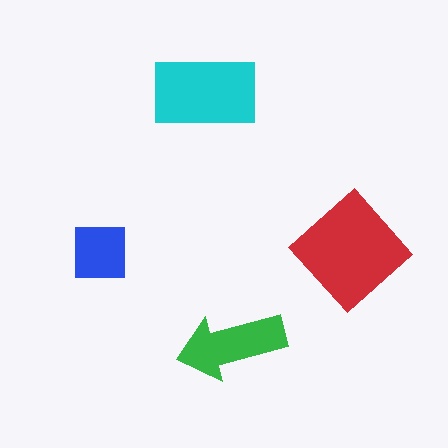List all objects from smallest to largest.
The blue square, the green arrow, the cyan rectangle, the red diamond.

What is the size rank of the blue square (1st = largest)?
4th.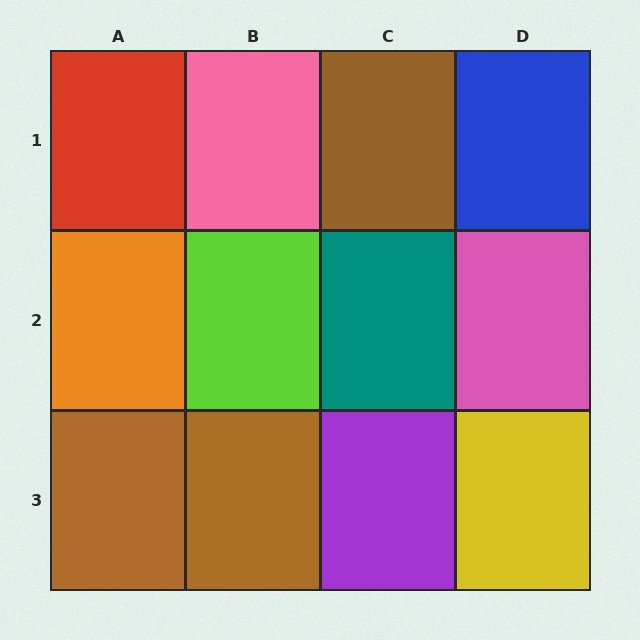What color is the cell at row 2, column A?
Orange.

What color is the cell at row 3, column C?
Purple.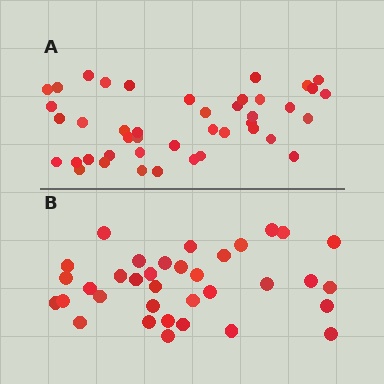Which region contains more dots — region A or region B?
Region A (the top region) has more dots.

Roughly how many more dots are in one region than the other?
Region A has roughly 8 or so more dots than region B.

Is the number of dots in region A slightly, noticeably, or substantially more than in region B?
Region A has only slightly more — the two regions are fairly close. The ratio is roughly 1.2 to 1.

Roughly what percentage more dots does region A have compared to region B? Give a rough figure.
About 25% more.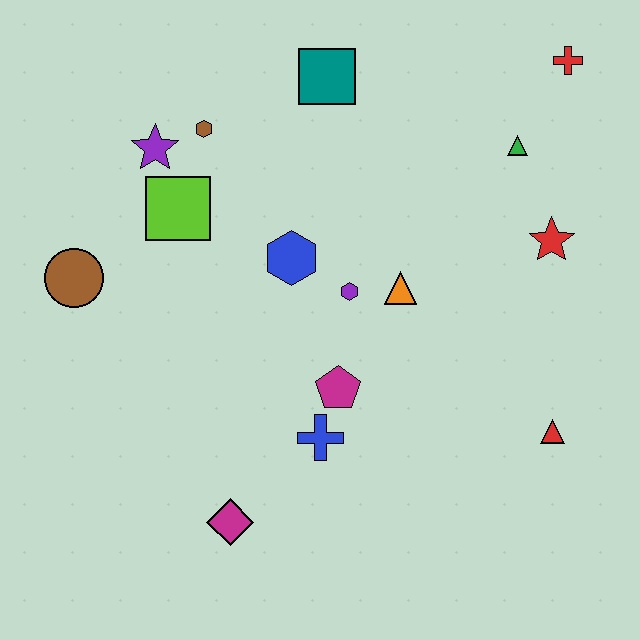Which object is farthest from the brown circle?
The red cross is farthest from the brown circle.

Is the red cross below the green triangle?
No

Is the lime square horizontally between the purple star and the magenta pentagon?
Yes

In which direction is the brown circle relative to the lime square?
The brown circle is to the left of the lime square.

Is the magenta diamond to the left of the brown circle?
No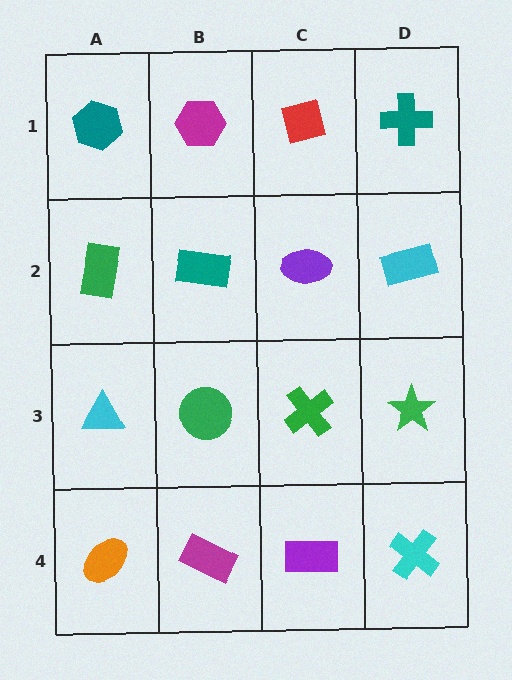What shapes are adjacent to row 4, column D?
A green star (row 3, column D), a purple rectangle (row 4, column C).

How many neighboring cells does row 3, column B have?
4.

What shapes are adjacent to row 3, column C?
A purple ellipse (row 2, column C), a purple rectangle (row 4, column C), a green circle (row 3, column B), a green star (row 3, column D).